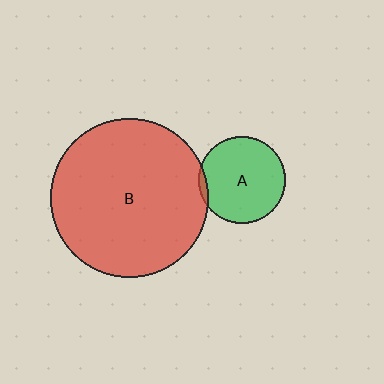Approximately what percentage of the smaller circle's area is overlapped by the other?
Approximately 5%.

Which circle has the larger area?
Circle B (red).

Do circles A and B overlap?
Yes.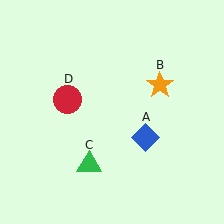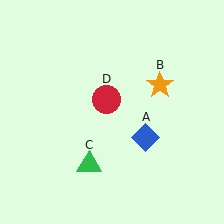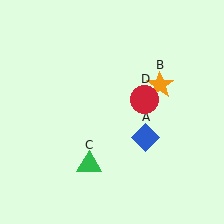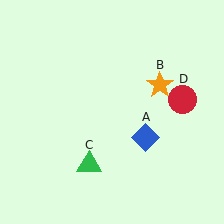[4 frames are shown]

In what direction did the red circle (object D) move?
The red circle (object D) moved right.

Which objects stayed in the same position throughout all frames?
Blue diamond (object A) and orange star (object B) and green triangle (object C) remained stationary.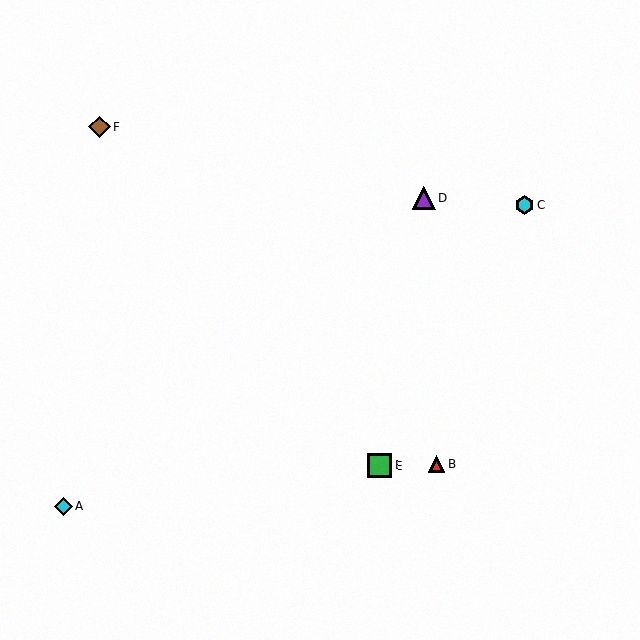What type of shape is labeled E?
Shape E is a green square.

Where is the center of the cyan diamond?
The center of the cyan diamond is at (63, 507).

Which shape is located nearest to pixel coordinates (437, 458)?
The red triangle (labeled B) at (437, 464) is nearest to that location.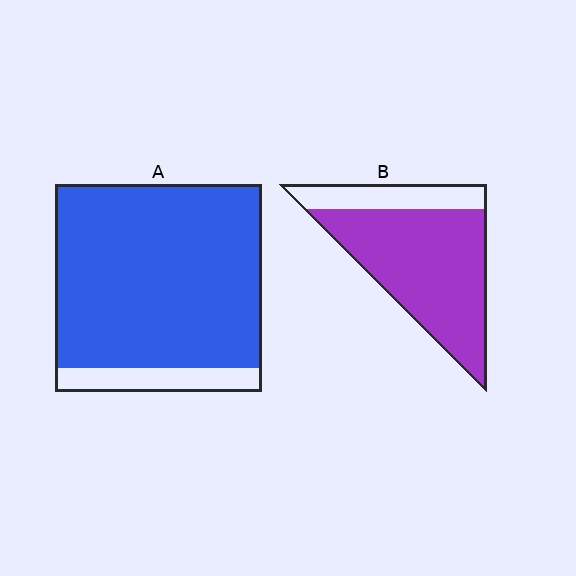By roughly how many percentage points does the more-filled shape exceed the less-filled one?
By roughly 10 percentage points (A over B).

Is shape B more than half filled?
Yes.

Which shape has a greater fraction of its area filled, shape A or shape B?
Shape A.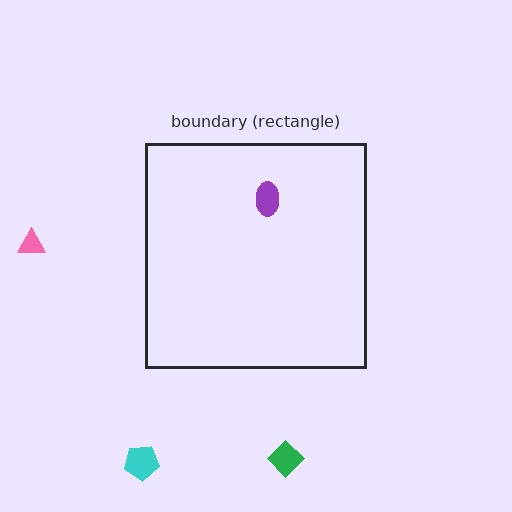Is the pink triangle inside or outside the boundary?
Outside.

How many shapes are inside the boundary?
1 inside, 3 outside.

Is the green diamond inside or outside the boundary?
Outside.